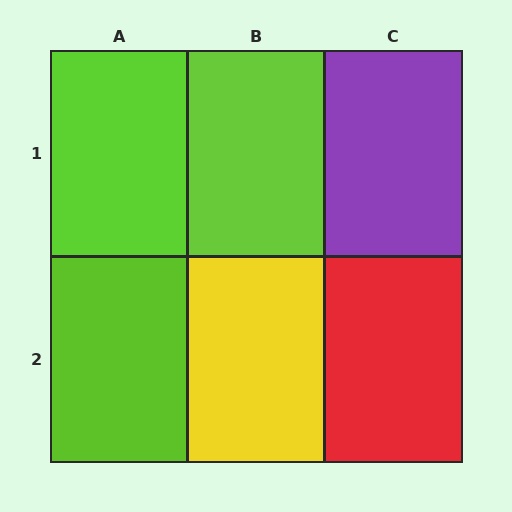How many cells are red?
1 cell is red.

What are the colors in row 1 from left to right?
Lime, lime, purple.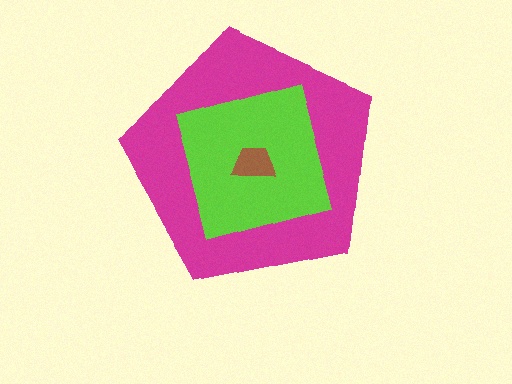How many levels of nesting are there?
3.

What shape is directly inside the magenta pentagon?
The lime diamond.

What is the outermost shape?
The magenta pentagon.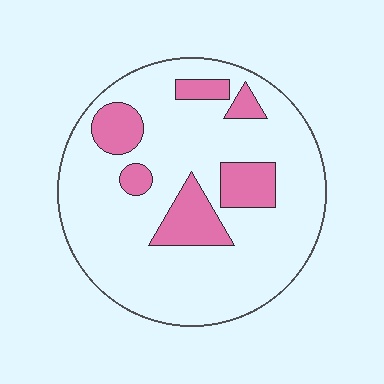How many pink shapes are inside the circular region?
6.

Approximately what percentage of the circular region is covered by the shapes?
Approximately 20%.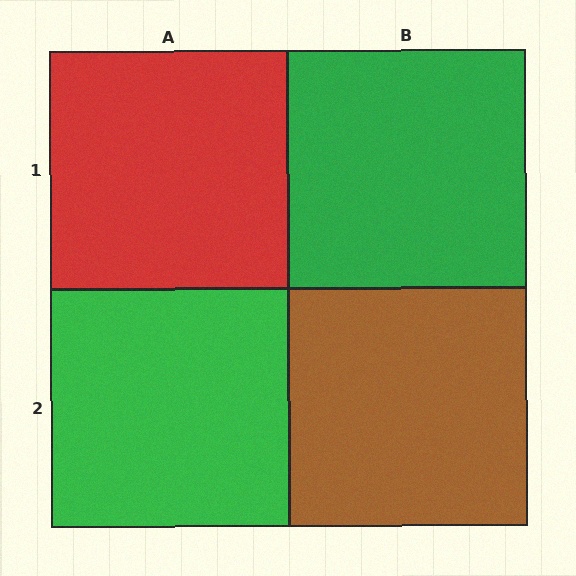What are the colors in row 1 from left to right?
Red, green.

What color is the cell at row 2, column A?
Green.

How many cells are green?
2 cells are green.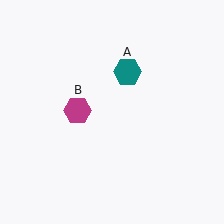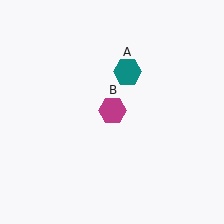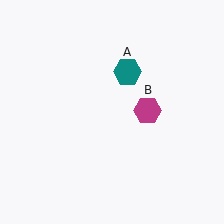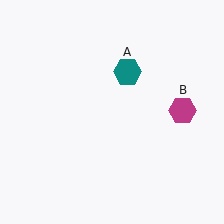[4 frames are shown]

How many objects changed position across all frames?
1 object changed position: magenta hexagon (object B).